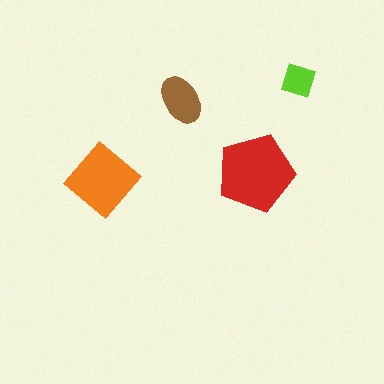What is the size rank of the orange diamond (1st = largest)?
2nd.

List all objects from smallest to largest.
The lime diamond, the brown ellipse, the orange diamond, the red pentagon.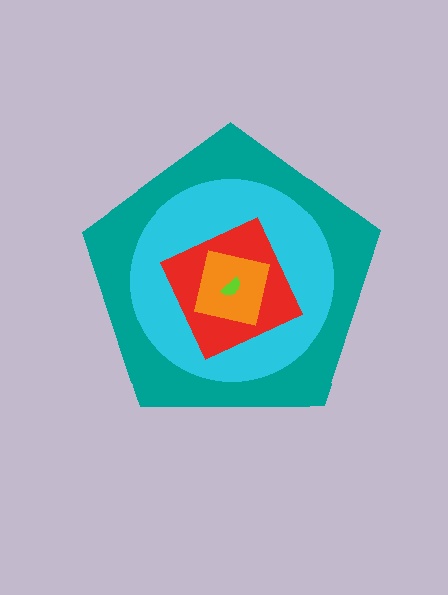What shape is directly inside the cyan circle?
The red square.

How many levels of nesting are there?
5.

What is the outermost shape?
The teal pentagon.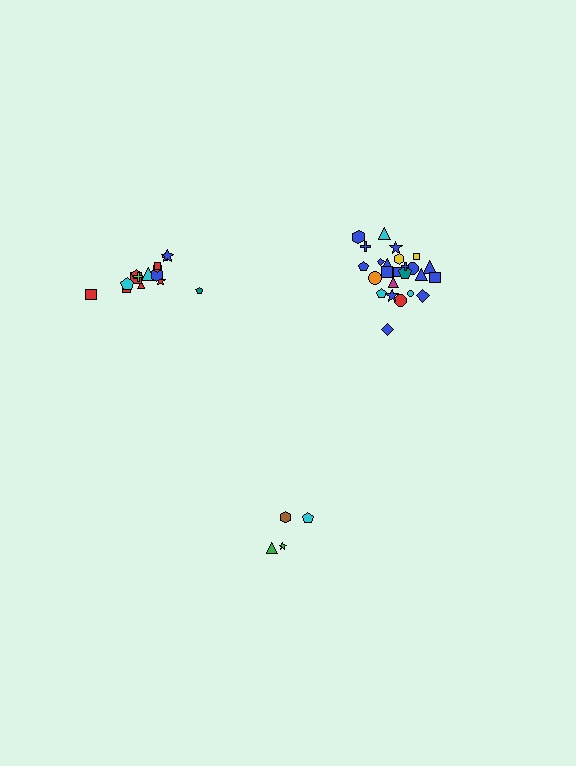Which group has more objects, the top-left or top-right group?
The top-right group.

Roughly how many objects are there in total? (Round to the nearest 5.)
Roughly 45 objects in total.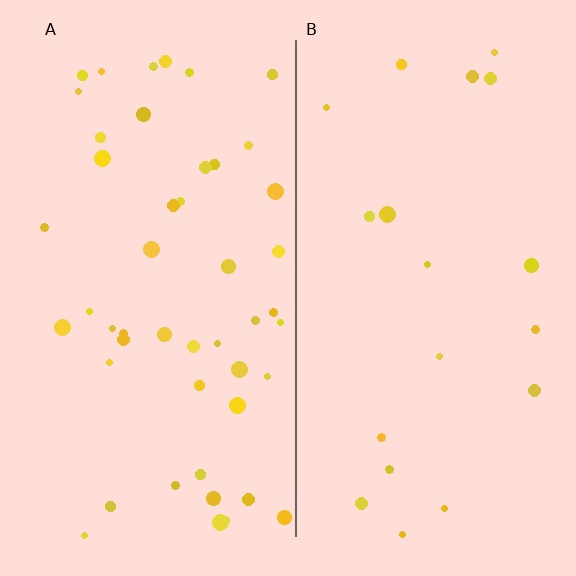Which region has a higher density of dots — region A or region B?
A (the left).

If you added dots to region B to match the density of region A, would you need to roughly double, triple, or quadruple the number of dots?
Approximately double.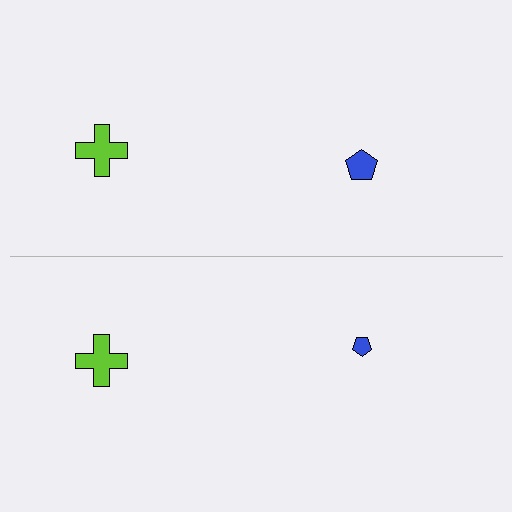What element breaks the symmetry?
The blue pentagon on the bottom side has a different size than its mirror counterpart.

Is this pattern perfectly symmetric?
No, the pattern is not perfectly symmetric. The blue pentagon on the bottom side has a different size than its mirror counterpart.